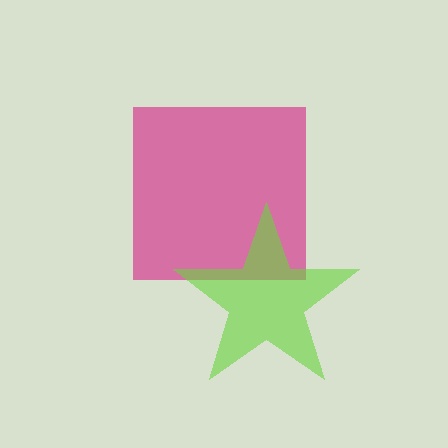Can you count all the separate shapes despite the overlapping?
Yes, there are 2 separate shapes.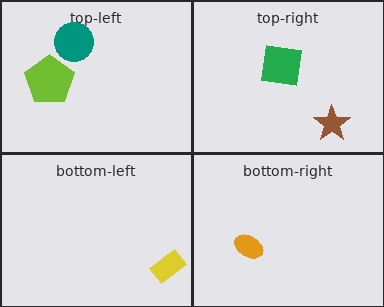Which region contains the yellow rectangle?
The bottom-left region.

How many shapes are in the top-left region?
2.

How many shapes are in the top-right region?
2.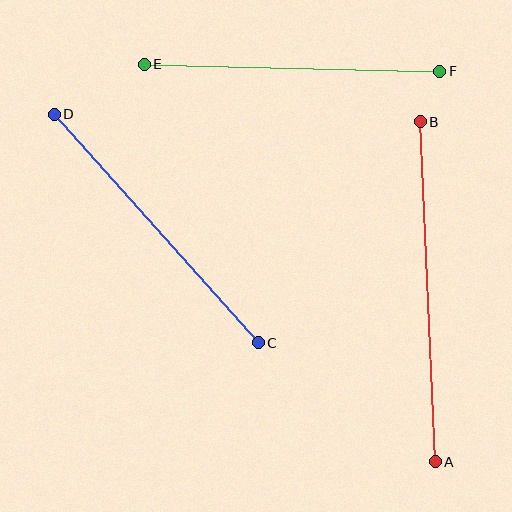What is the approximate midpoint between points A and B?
The midpoint is at approximately (428, 292) pixels.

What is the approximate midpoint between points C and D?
The midpoint is at approximately (156, 228) pixels.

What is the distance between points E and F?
The distance is approximately 295 pixels.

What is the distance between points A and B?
The distance is approximately 340 pixels.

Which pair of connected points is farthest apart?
Points A and B are farthest apart.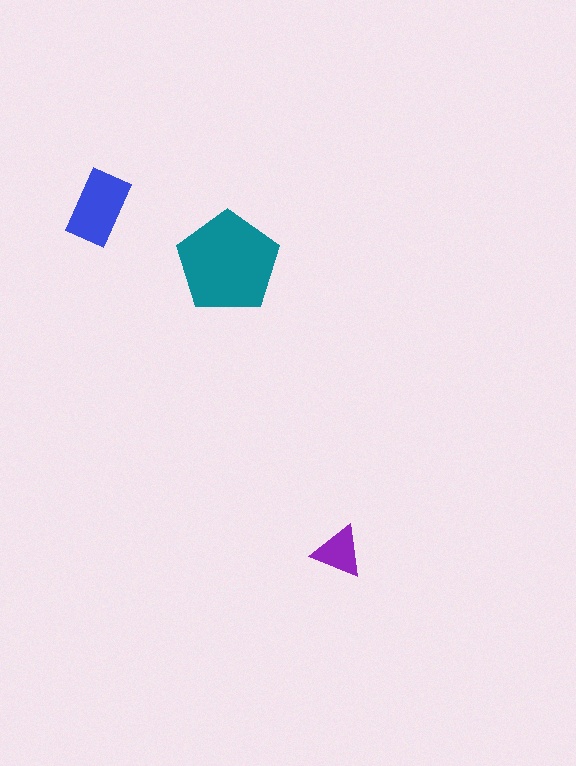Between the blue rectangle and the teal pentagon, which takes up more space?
The teal pentagon.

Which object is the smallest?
The purple triangle.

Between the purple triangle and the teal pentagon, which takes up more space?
The teal pentagon.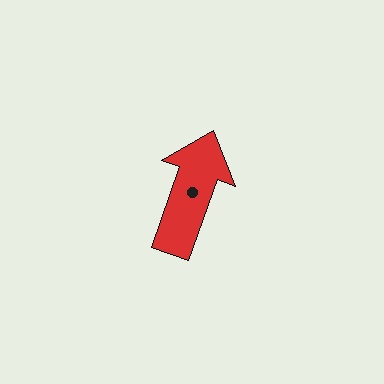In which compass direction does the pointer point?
North.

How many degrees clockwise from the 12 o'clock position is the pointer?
Approximately 19 degrees.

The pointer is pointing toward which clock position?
Roughly 1 o'clock.